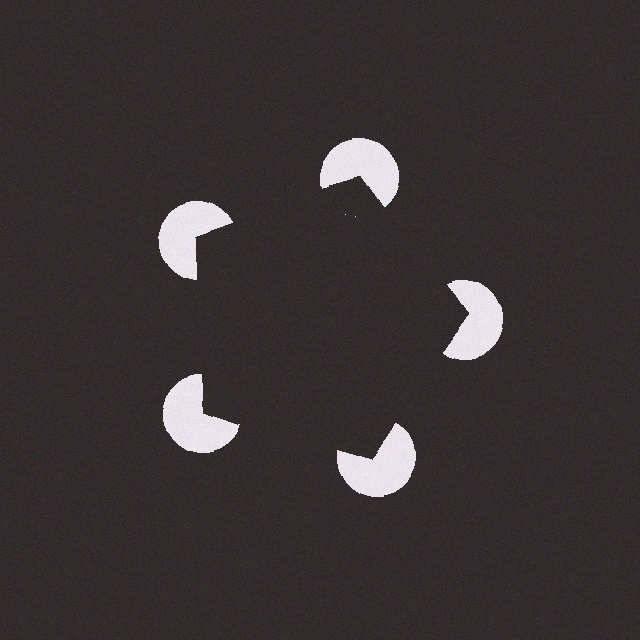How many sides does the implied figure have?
5 sides.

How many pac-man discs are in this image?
There are 5 — one at each vertex of the illusory pentagon.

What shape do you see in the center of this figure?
An illusory pentagon — its edges are inferred from the aligned wedge cuts in the pac-man discs, not physically drawn.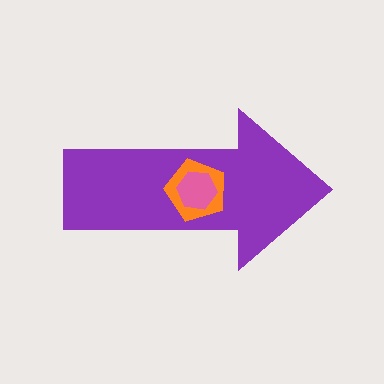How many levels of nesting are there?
3.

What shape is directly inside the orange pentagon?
The pink hexagon.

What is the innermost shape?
The pink hexagon.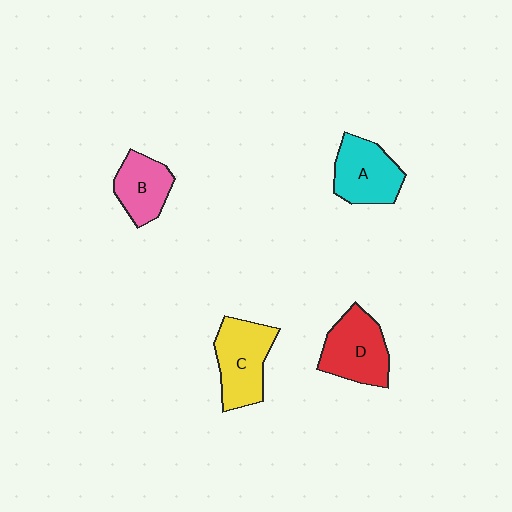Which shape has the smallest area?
Shape B (pink).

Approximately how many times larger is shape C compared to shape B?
Approximately 1.3 times.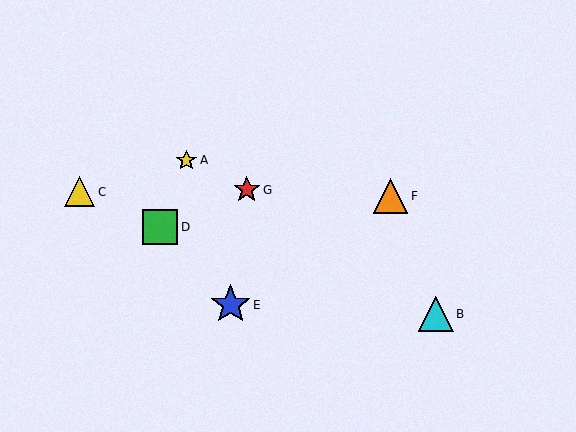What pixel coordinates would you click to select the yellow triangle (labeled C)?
Click at (79, 192) to select the yellow triangle C.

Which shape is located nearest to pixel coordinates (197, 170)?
The yellow star (labeled A) at (186, 160) is nearest to that location.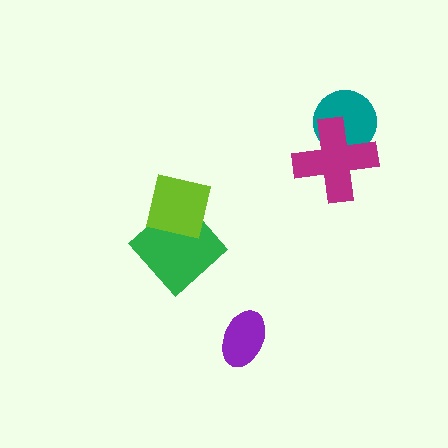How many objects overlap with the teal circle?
1 object overlaps with the teal circle.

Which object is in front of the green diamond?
The lime square is in front of the green diamond.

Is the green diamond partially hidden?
Yes, it is partially covered by another shape.